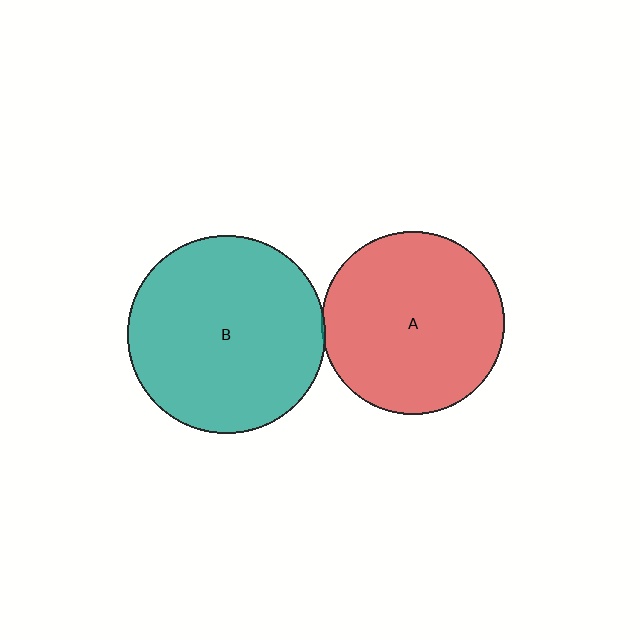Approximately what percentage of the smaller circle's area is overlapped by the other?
Approximately 5%.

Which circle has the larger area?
Circle B (teal).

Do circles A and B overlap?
Yes.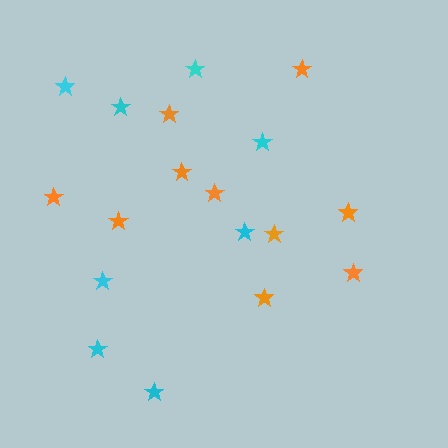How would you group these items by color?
There are 2 groups: one group of orange stars (10) and one group of cyan stars (8).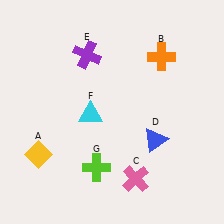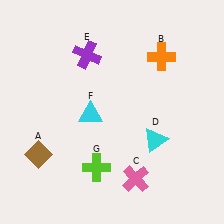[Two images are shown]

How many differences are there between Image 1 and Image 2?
There are 2 differences between the two images.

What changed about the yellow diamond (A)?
In Image 1, A is yellow. In Image 2, it changed to brown.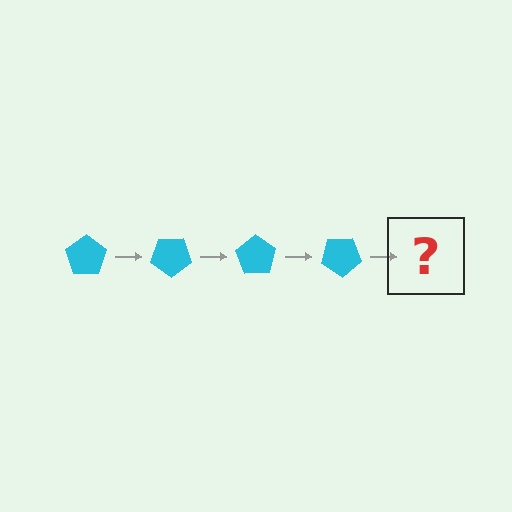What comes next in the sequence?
The next element should be a cyan pentagon rotated 140 degrees.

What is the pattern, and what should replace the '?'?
The pattern is that the pentagon rotates 35 degrees each step. The '?' should be a cyan pentagon rotated 140 degrees.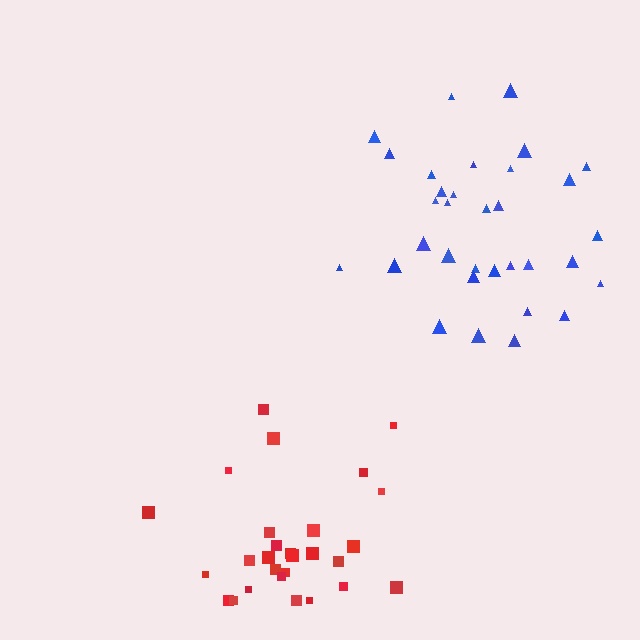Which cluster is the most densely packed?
Red.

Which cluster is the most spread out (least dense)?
Blue.